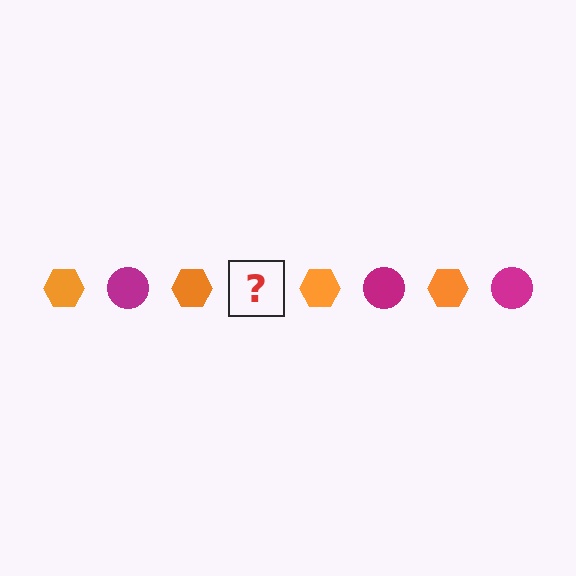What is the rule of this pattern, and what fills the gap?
The rule is that the pattern alternates between orange hexagon and magenta circle. The gap should be filled with a magenta circle.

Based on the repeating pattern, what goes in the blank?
The blank should be a magenta circle.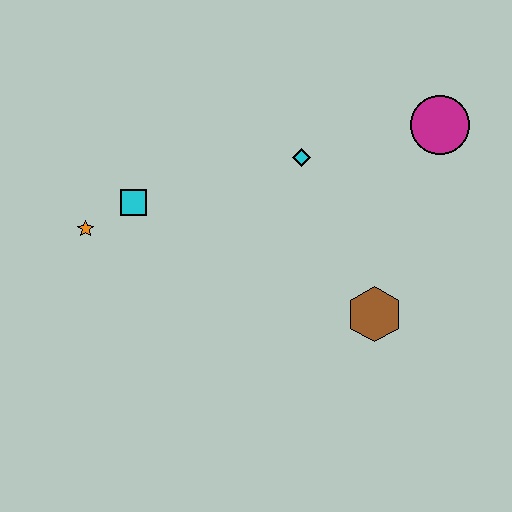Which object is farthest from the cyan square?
The magenta circle is farthest from the cyan square.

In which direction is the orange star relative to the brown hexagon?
The orange star is to the left of the brown hexagon.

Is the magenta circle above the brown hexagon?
Yes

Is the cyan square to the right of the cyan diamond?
No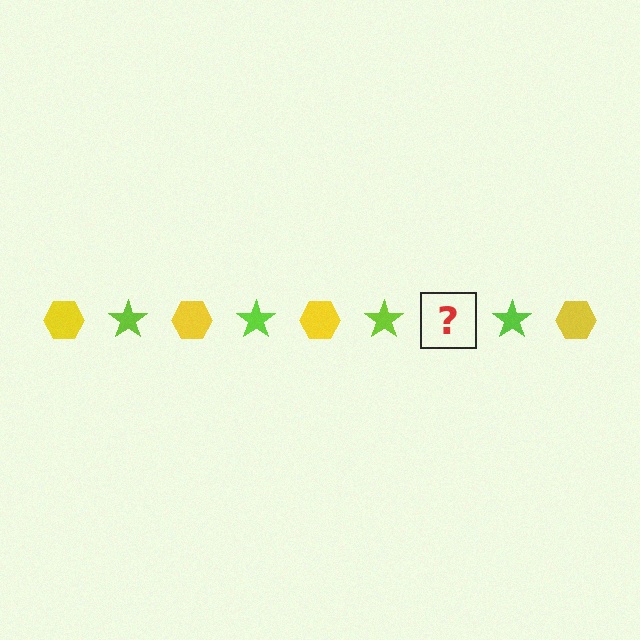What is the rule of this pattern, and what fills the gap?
The rule is that the pattern alternates between yellow hexagon and lime star. The gap should be filled with a yellow hexagon.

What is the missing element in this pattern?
The missing element is a yellow hexagon.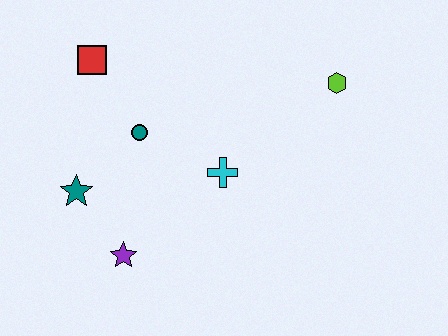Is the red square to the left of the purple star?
Yes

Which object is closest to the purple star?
The teal star is closest to the purple star.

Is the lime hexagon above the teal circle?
Yes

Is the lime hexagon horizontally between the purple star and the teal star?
No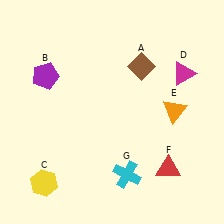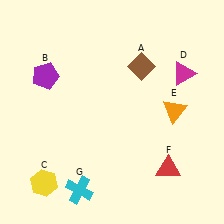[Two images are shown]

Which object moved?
The cyan cross (G) moved left.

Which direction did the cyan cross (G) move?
The cyan cross (G) moved left.